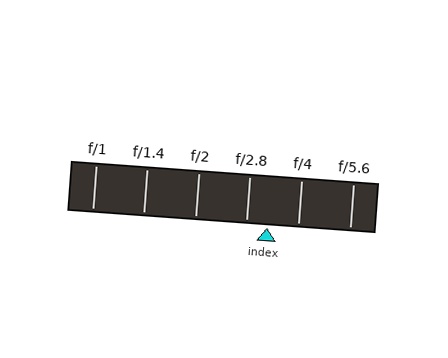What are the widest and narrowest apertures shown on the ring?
The widest aperture shown is f/1 and the narrowest is f/5.6.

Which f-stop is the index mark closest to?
The index mark is closest to f/2.8.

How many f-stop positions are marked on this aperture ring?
There are 6 f-stop positions marked.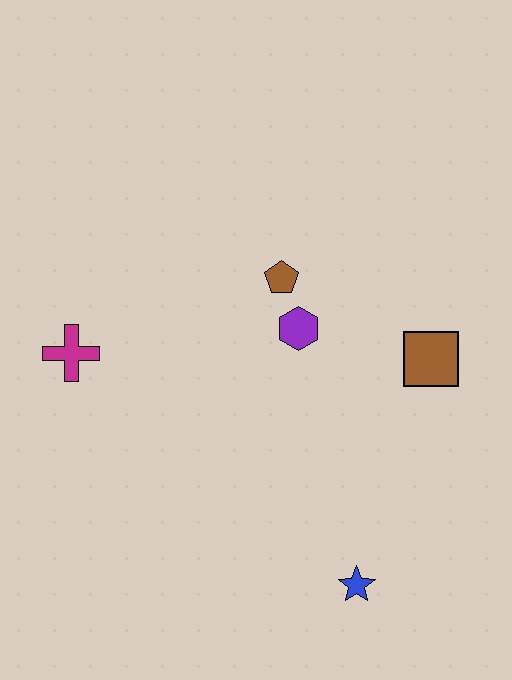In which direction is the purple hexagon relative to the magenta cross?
The purple hexagon is to the right of the magenta cross.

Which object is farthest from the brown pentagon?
The blue star is farthest from the brown pentagon.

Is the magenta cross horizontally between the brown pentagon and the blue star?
No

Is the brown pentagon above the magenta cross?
Yes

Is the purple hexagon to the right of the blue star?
No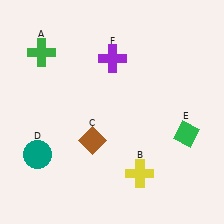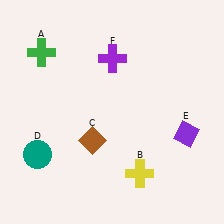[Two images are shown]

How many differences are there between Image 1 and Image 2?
There is 1 difference between the two images.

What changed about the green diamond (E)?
In Image 1, E is green. In Image 2, it changed to purple.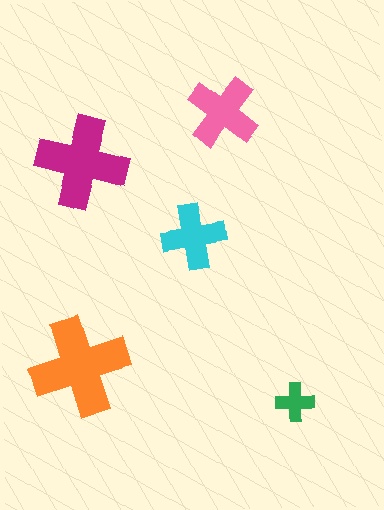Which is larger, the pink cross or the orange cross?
The orange one.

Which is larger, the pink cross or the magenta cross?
The magenta one.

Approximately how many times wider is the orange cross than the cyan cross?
About 1.5 times wider.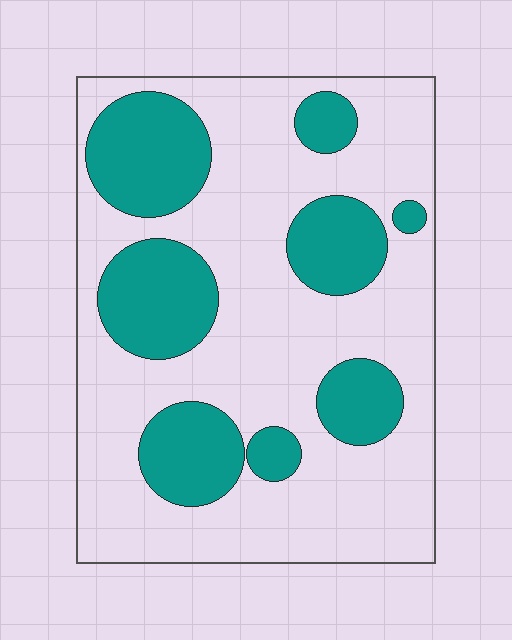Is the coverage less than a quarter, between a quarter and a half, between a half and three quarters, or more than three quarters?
Between a quarter and a half.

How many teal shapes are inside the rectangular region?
8.